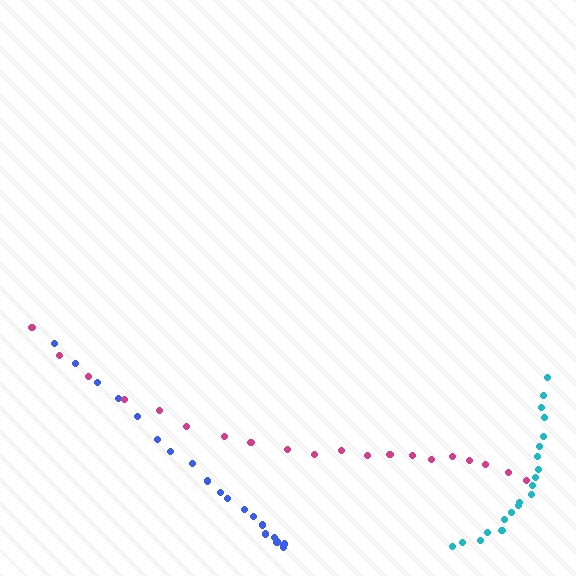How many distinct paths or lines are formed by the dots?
There are 3 distinct paths.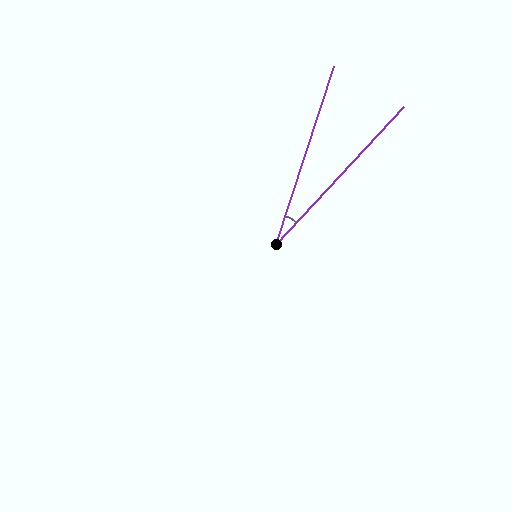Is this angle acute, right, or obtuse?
It is acute.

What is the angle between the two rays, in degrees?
Approximately 25 degrees.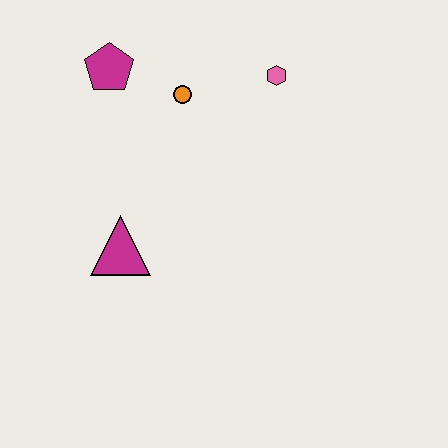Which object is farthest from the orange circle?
The magenta triangle is farthest from the orange circle.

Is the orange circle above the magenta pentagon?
No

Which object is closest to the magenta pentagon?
The orange circle is closest to the magenta pentagon.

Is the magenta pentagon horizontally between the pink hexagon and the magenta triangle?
No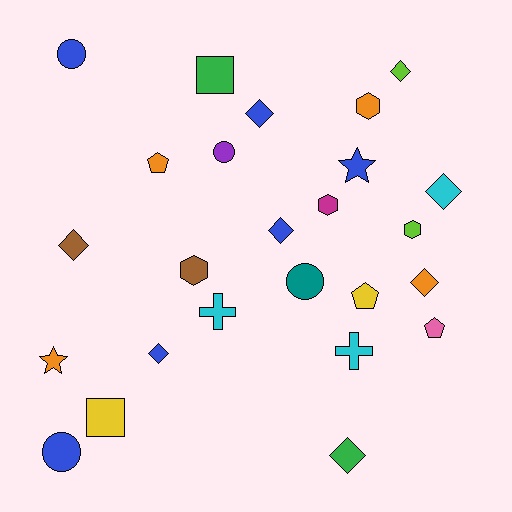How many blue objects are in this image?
There are 6 blue objects.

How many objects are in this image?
There are 25 objects.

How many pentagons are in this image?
There are 3 pentagons.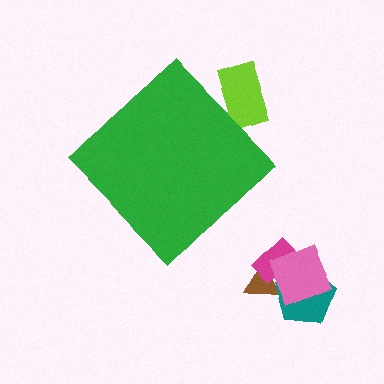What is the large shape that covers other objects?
A green diamond.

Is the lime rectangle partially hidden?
Yes, the lime rectangle is partially hidden behind the green diamond.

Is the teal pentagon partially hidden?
No, the teal pentagon is fully visible.